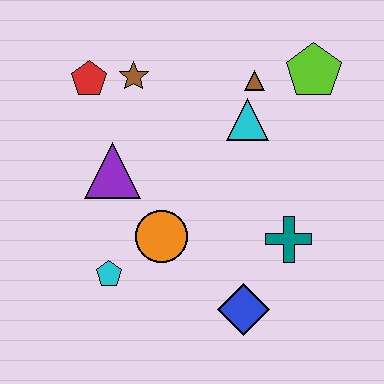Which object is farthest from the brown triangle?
The cyan pentagon is farthest from the brown triangle.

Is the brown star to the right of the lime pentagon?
No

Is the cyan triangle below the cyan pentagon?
No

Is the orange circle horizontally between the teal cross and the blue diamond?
No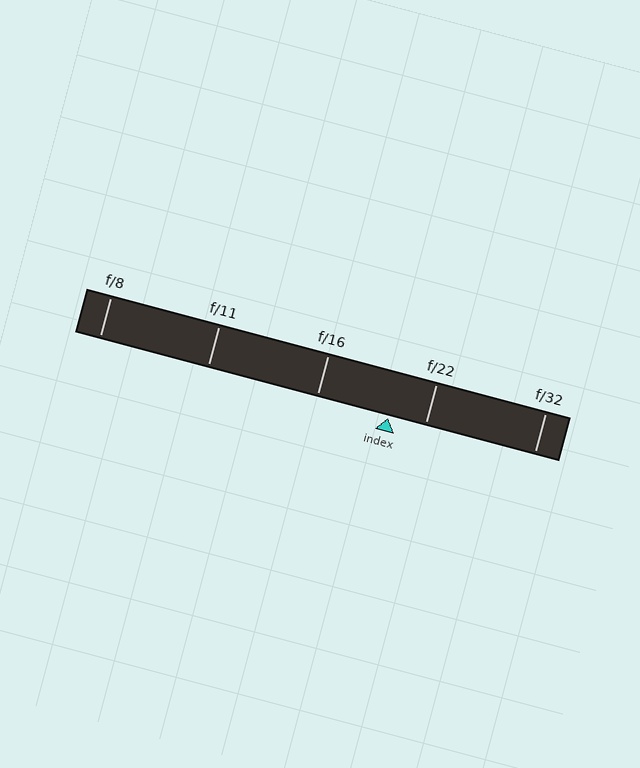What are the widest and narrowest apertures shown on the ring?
The widest aperture shown is f/8 and the narrowest is f/32.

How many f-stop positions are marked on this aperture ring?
There are 5 f-stop positions marked.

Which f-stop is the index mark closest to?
The index mark is closest to f/22.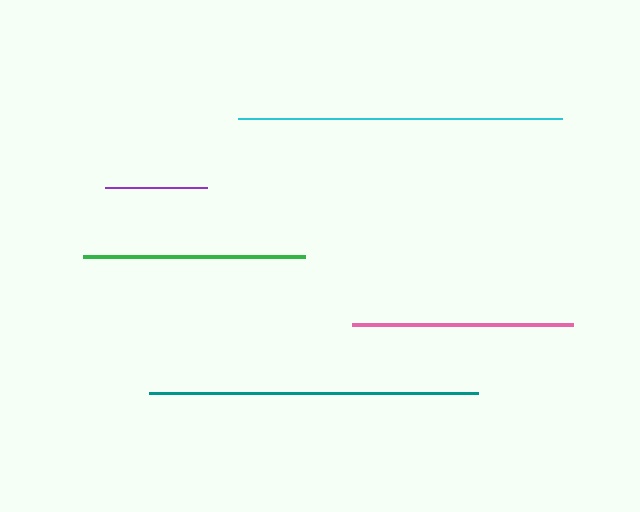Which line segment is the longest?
The teal line is the longest at approximately 329 pixels.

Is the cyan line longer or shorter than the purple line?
The cyan line is longer than the purple line.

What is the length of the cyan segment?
The cyan segment is approximately 324 pixels long.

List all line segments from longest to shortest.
From longest to shortest: teal, cyan, green, pink, purple.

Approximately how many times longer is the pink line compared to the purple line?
The pink line is approximately 2.2 times the length of the purple line.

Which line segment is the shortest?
The purple line is the shortest at approximately 103 pixels.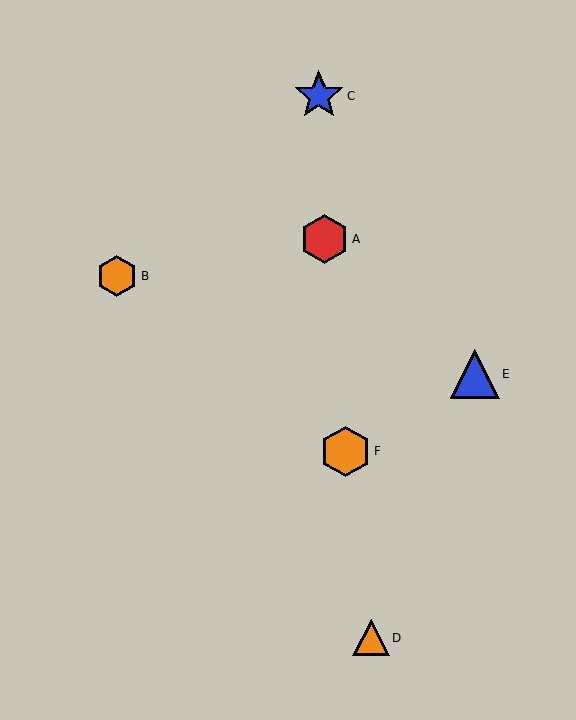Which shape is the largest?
The orange hexagon (labeled F) is the largest.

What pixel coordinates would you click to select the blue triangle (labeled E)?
Click at (475, 374) to select the blue triangle E.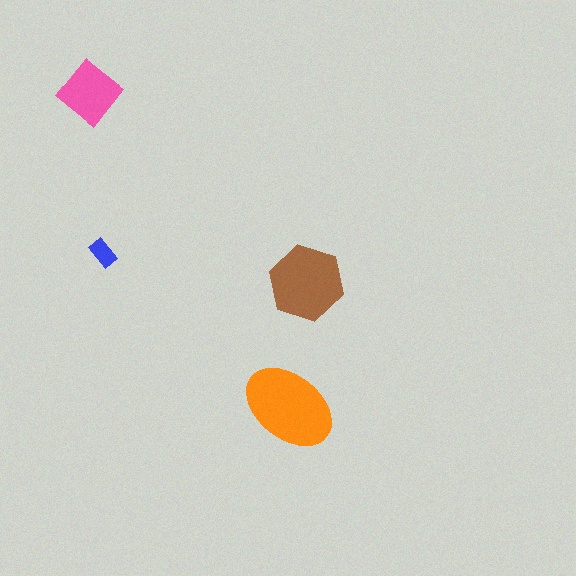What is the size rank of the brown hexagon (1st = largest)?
2nd.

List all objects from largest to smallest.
The orange ellipse, the brown hexagon, the pink diamond, the blue rectangle.